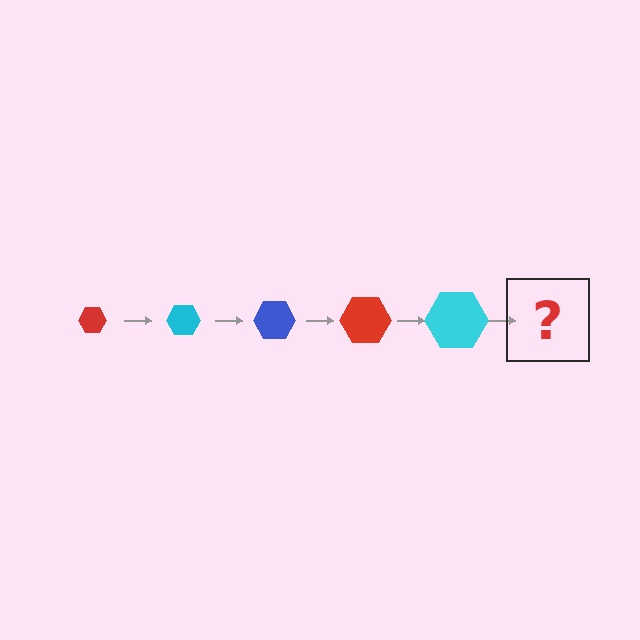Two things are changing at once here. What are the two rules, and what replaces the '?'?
The two rules are that the hexagon grows larger each step and the color cycles through red, cyan, and blue. The '?' should be a blue hexagon, larger than the previous one.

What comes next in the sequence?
The next element should be a blue hexagon, larger than the previous one.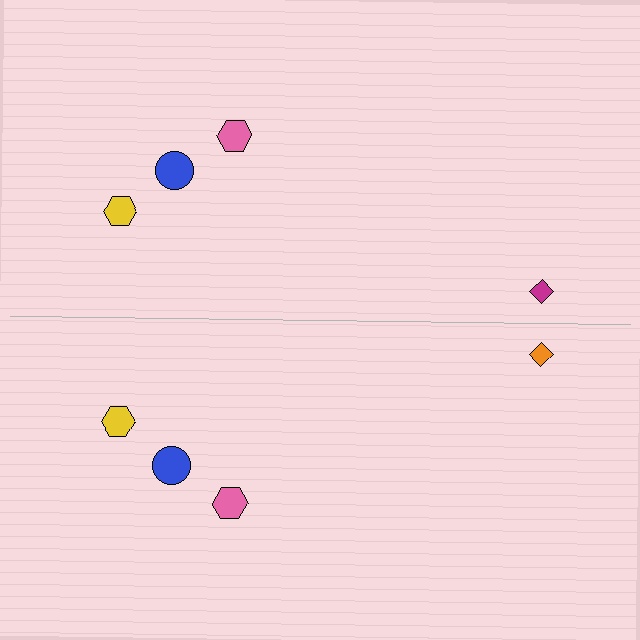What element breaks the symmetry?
The orange diamond on the bottom side breaks the symmetry — its mirror counterpart is magenta.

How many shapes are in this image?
There are 8 shapes in this image.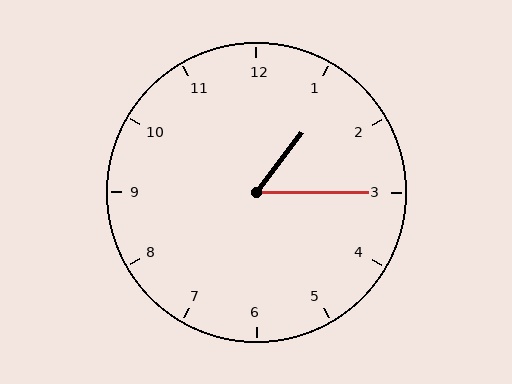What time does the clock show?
1:15.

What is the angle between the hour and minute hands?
Approximately 52 degrees.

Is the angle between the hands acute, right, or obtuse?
It is acute.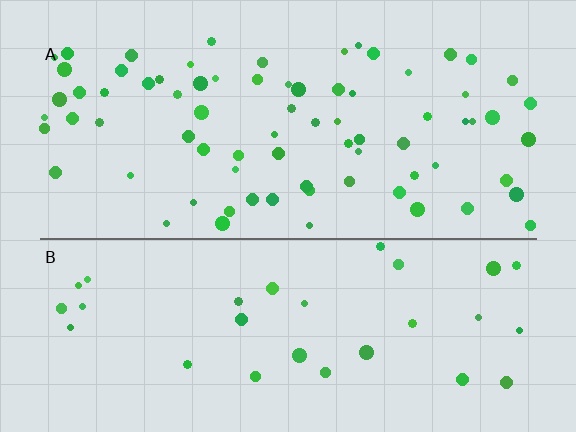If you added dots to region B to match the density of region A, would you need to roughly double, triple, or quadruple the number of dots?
Approximately double.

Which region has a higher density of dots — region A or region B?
A (the top).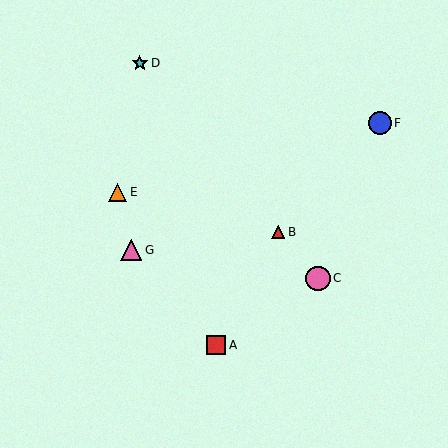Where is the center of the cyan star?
The center of the cyan star is at (140, 63).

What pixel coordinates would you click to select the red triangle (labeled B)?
Click at (278, 232) to select the red triangle B.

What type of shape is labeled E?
Shape E is an orange triangle.